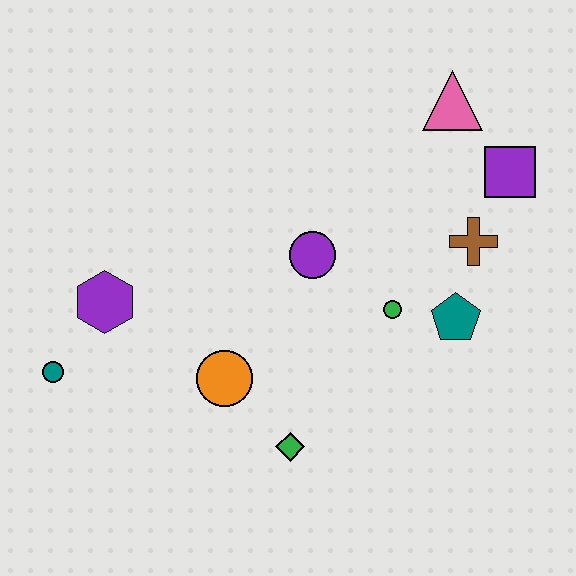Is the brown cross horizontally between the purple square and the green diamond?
Yes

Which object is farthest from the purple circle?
The teal circle is farthest from the purple circle.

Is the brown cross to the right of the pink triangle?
Yes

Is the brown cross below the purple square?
Yes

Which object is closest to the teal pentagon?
The green circle is closest to the teal pentagon.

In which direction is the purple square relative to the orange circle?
The purple square is to the right of the orange circle.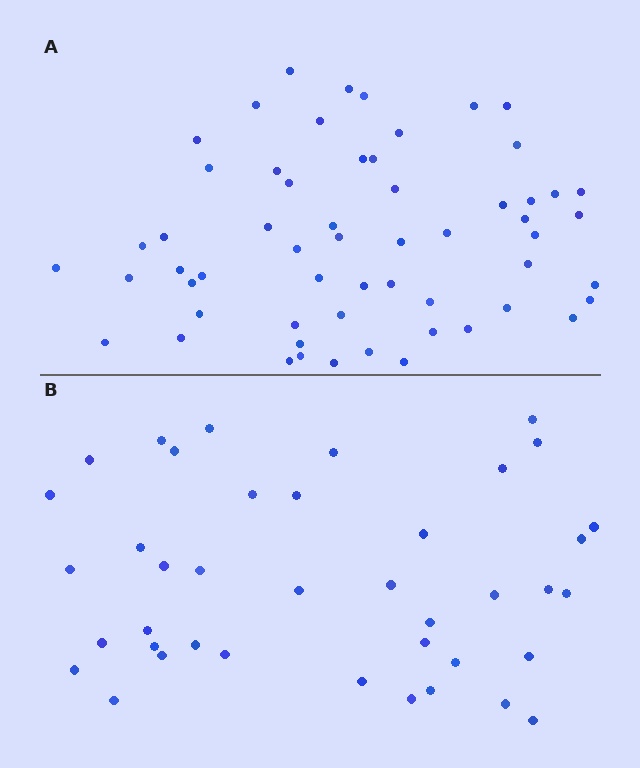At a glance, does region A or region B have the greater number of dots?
Region A (the top region) has more dots.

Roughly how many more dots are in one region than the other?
Region A has approximately 20 more dots than region B.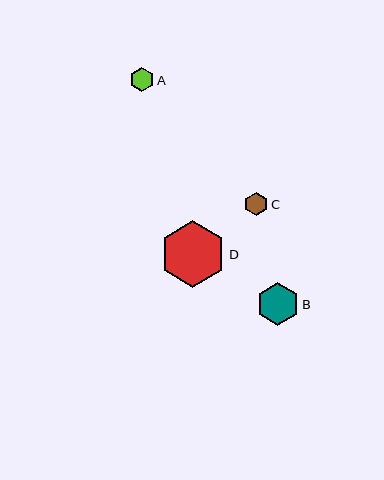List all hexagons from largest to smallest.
From largest to smallest: D, B, A, C.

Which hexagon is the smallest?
Hexagon C is the smallest with a size of approximately 24 pixels.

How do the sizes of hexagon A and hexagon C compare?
Hexagon A and hexagon C are approximately the same size.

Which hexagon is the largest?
Hexagon D is the largest with a size of approximately 66 pixels.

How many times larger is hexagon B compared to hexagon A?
Hexagon B is approximately 1.8 times the size of hexagon A.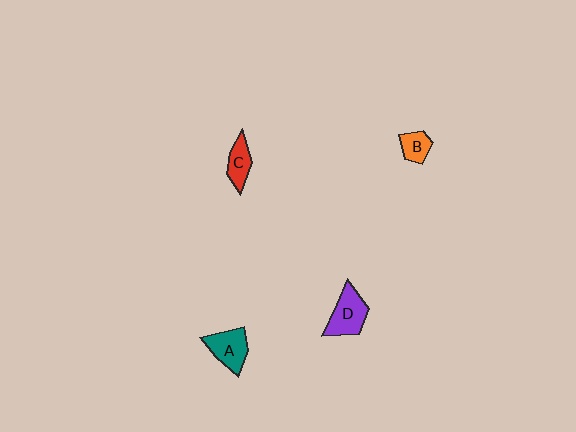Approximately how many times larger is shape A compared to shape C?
Approximately 1.4 times.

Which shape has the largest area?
Shape D (purple).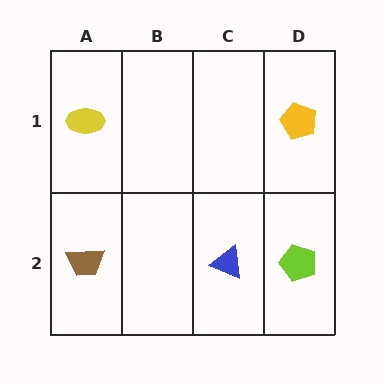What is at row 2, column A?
A brown trapezoid.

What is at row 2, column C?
A blue triangle.